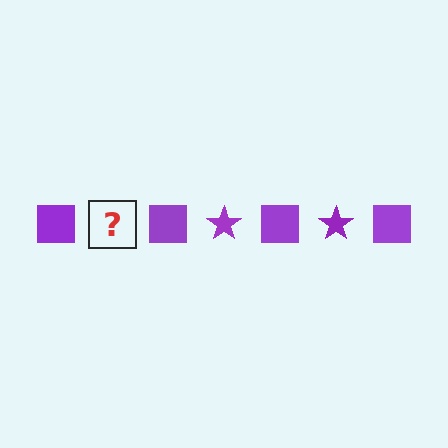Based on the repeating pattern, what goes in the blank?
The blank should be a purple star.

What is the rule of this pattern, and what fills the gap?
The rule is that the pattern cycles through square, star shapes in purple. The gap should be filled with a purple star.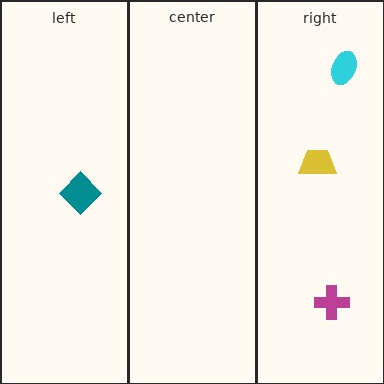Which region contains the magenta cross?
The right region.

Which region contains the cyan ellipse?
The right region.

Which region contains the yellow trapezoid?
The right region.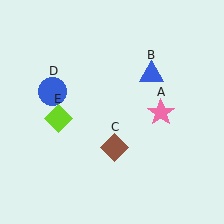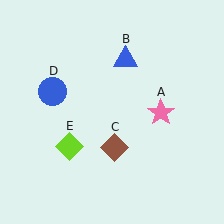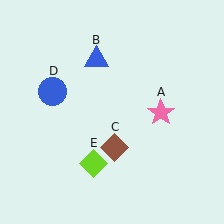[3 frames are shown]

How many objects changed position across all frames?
2 objects changed position: blue triangle (object B), lime diamond (object E).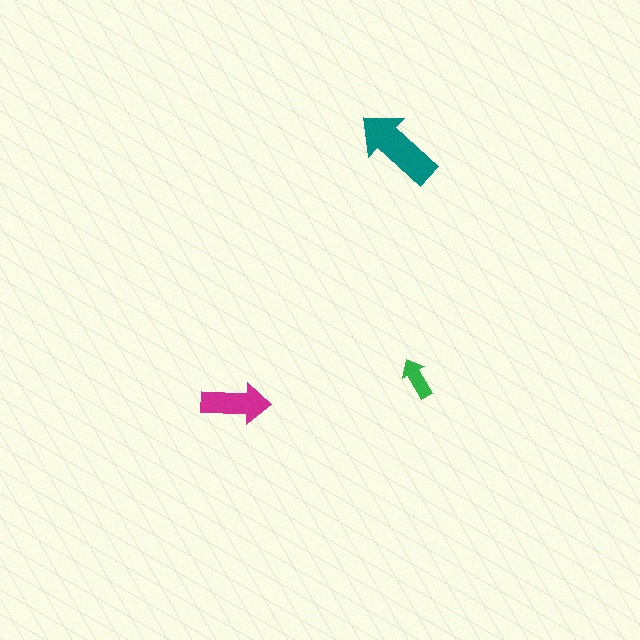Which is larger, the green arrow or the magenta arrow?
The magenta one.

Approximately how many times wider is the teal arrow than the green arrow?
About 2 times wider.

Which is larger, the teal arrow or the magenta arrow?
The teal one.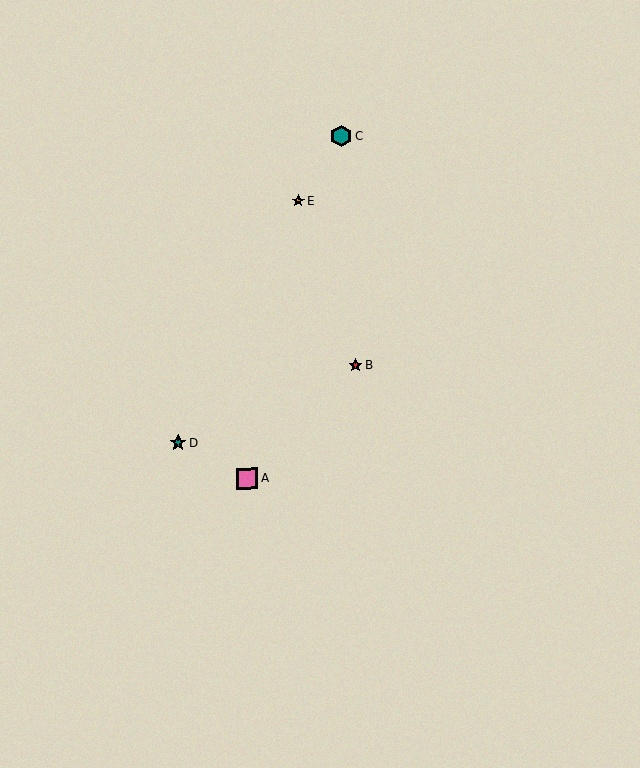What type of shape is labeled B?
Shape B is a red star.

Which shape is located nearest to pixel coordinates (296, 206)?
The orange star (labeled E) at (298, 201) is nearest to that location.